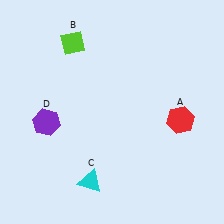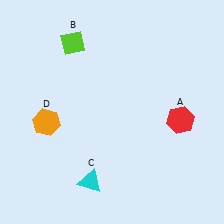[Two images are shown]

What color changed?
The hexagon (D) changed from purple in Image 1 to orange in Image 2.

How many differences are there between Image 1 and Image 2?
There is 1 difference between the two images.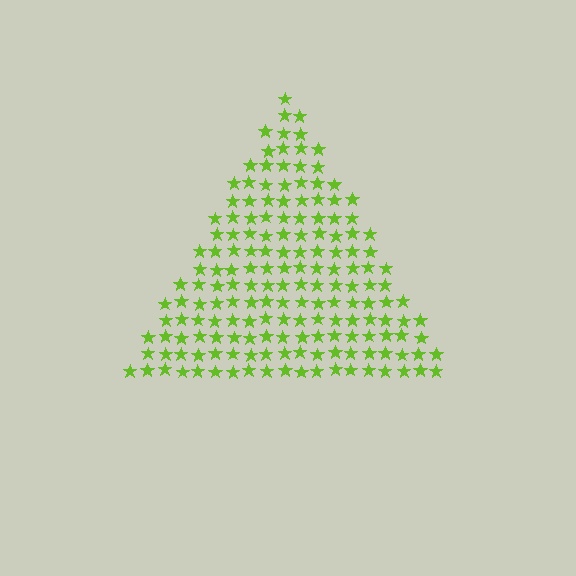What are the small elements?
The small elements are stars.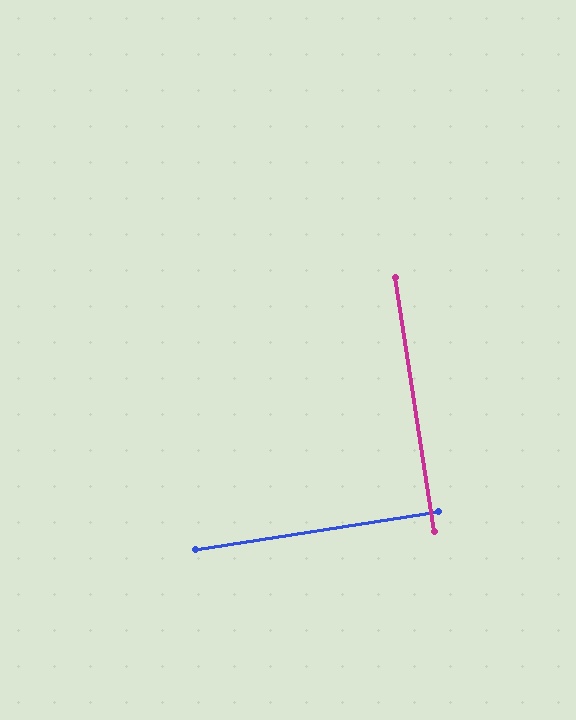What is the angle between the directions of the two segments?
Approximately 90 degrees.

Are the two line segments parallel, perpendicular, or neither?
Perpendicular — they meet at approximately 90°.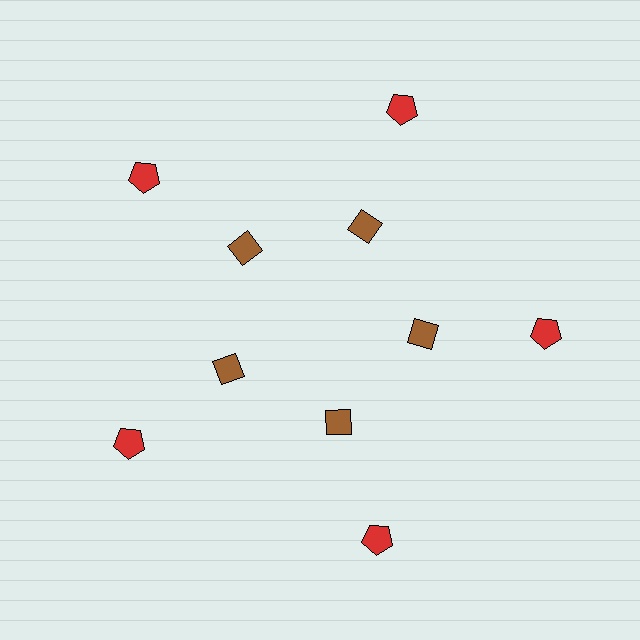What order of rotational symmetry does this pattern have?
This pattern has 5-fold rotational symmetry.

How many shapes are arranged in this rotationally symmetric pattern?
There are 10 shapes, arranged in 5 groups of 2.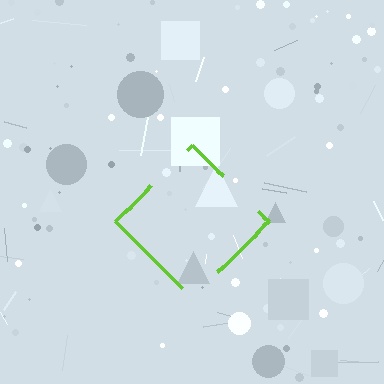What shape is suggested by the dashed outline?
The dashed outline suggests a diamond.